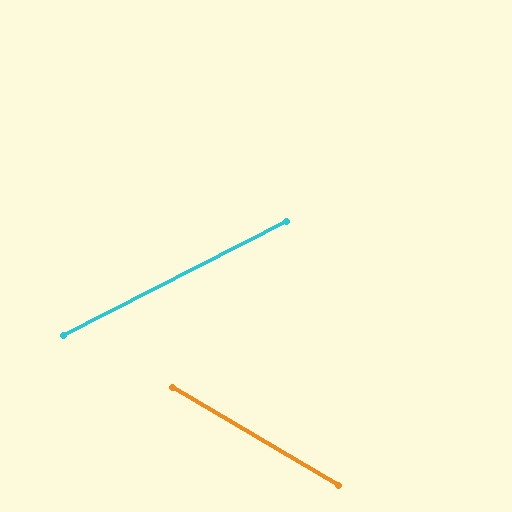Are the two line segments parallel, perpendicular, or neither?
Neither parallel nor perpendicular — they differ by about 58°.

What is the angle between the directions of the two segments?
Approximately 58 degrees.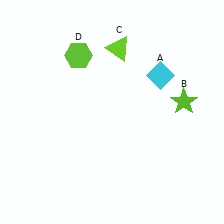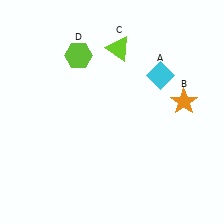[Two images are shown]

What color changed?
The star (B) changed from lime in Image 1 to orange in Image 2.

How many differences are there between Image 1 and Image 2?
There is 1 difference between the two images.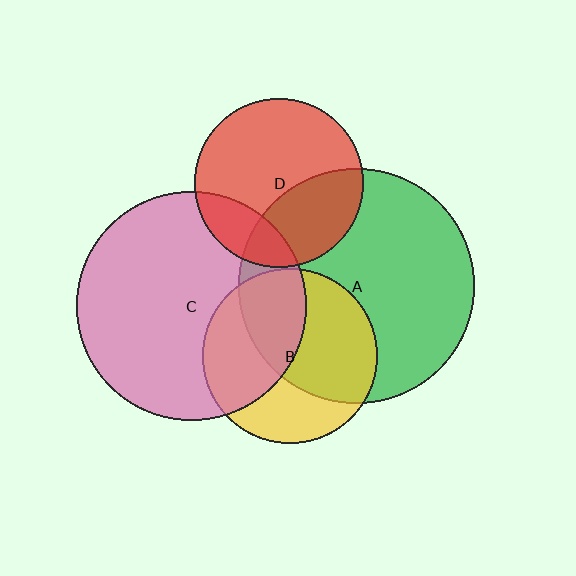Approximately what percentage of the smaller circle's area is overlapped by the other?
Approximately 55%.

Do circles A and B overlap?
Yes.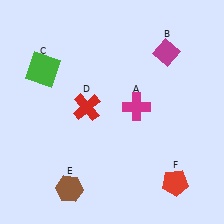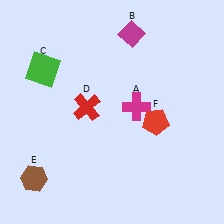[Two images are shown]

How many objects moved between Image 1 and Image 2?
3 objects moved between the two images.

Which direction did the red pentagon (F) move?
The red pentagon (F) moved up.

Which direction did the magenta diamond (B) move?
The magenta diamond (B) moved left.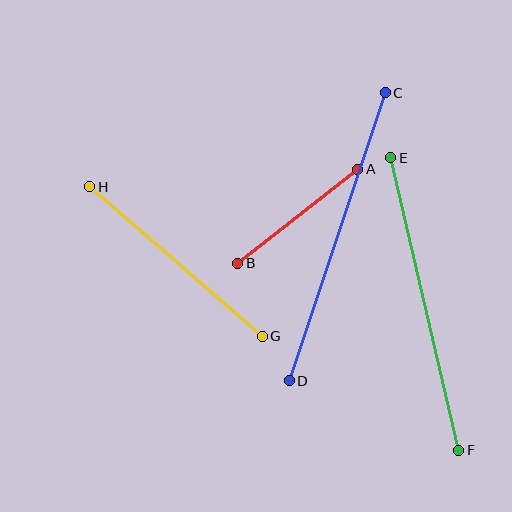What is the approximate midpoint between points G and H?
The midpoint is at approximately (176, 262) pixels.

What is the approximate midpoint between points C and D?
The midpoint is at approximately (337, 237) pixels.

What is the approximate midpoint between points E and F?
The midpoint is at approximately (425, 304) pixels.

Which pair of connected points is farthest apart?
Points C and D are farthest apart.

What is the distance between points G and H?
The distance is approximately 228 pixels.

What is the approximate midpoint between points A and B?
The midpoint is at approximately (298, 216) pixels.